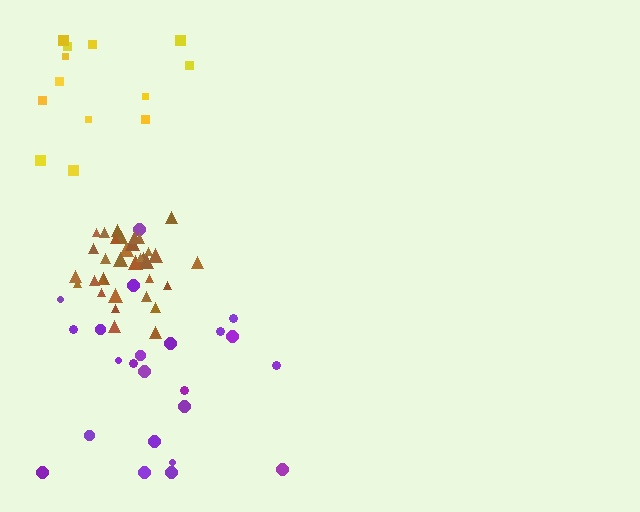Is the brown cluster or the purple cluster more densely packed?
Brown.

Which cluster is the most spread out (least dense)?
Yellow.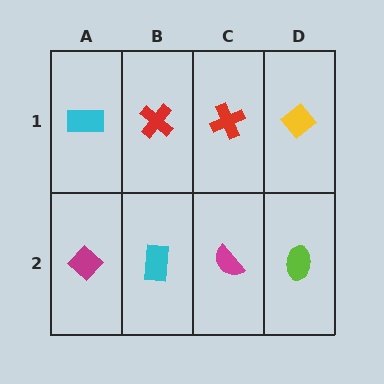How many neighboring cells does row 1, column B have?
3.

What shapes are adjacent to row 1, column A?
A magenta diamond (row 2, column A), a red cross (row 1, column B).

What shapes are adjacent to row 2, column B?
A red cross (row 1, column B), a magenta diamond (row 2, column A), a magenta semicircle (row 2, column C).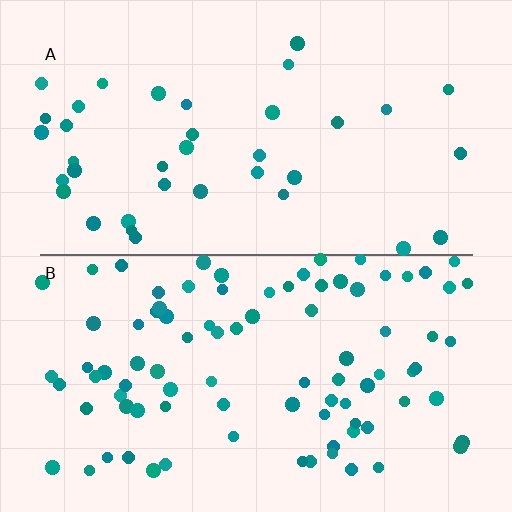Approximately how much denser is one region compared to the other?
Approximately 2.4× — region B over region A.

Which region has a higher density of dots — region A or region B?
B (the bottom).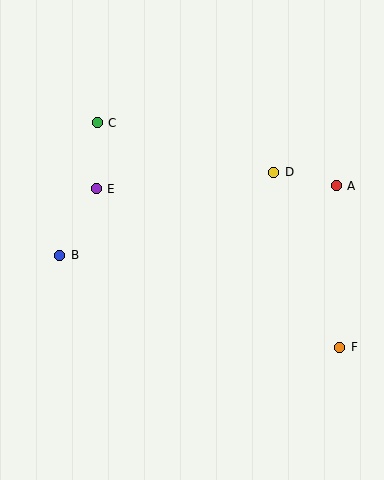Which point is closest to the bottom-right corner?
Point F is closest to the bottom-right corner.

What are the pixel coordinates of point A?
Point A is at (336, 186).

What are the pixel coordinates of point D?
Point D is at (274, 172).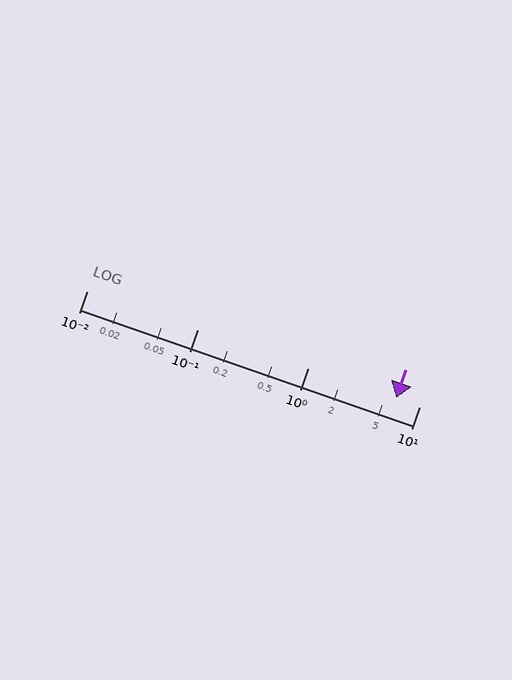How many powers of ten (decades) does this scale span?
The scale spans 3 decades, from 0.01 to 10.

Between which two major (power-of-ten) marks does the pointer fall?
The pointer is between 1 and 10.